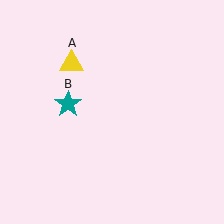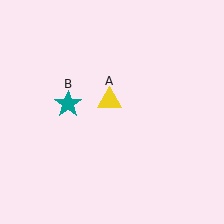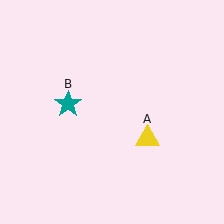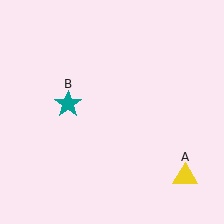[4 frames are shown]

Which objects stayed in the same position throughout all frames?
Teal star (object B) remained stationary.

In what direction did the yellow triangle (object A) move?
The yellow triangle (object A) moved down and to the right.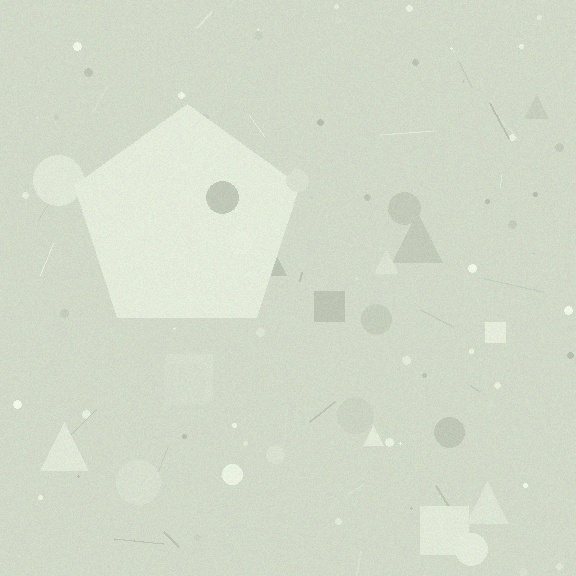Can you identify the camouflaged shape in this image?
The camouflaged shape is a pentagon.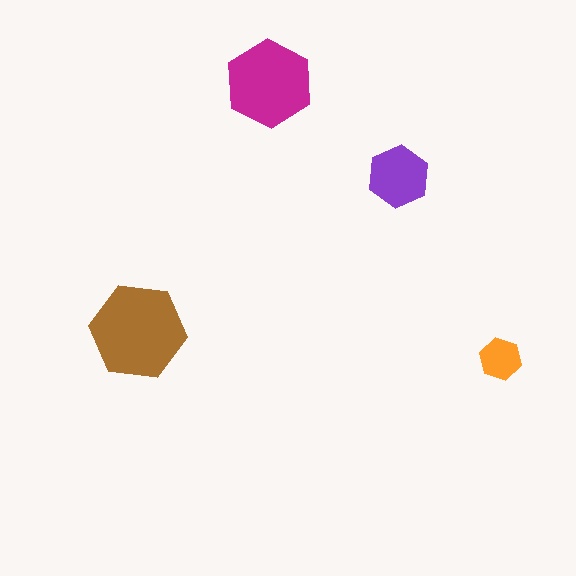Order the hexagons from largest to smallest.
the brown one, the magenta one, the purple one, the orange one.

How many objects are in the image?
There are 4 objects in the image.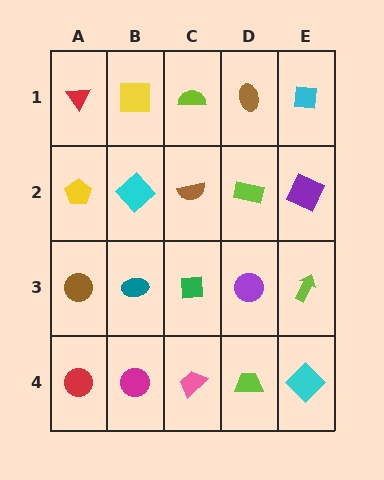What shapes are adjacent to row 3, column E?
A purple square (row 2, column E), a cyan diamond (row 4, column E), a purple circle (row 3, column D).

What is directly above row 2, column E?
A cyan square.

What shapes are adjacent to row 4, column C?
A green square (row 3, column C), a magenta circle (row 4, column B), a lime trapezoid (row 4, column D).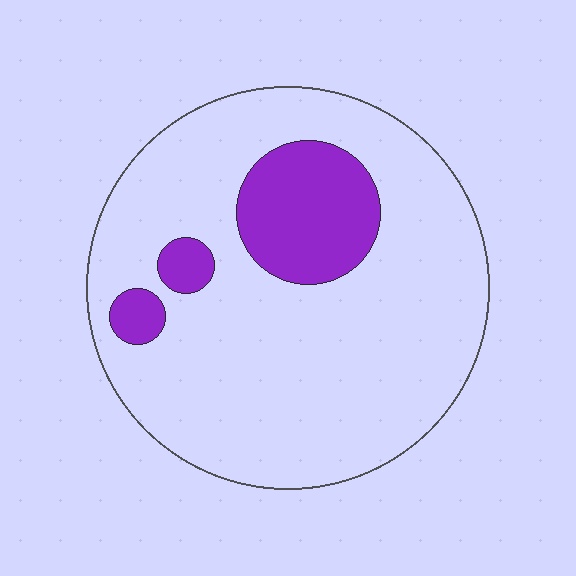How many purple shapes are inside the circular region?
3.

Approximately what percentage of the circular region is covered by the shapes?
Approximately 15%.